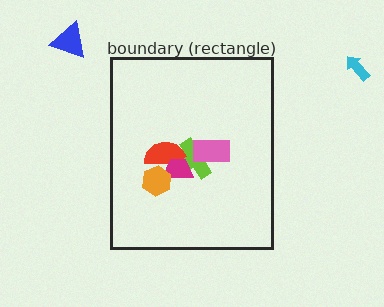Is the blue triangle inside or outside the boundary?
Outside.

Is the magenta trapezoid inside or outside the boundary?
Inside.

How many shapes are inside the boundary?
5 inside, 2 outside.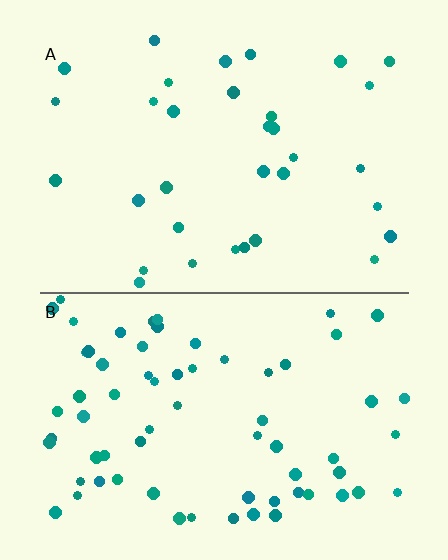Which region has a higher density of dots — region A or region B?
B (the bottom).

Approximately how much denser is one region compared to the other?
Approximately 2.1× — region B over region A.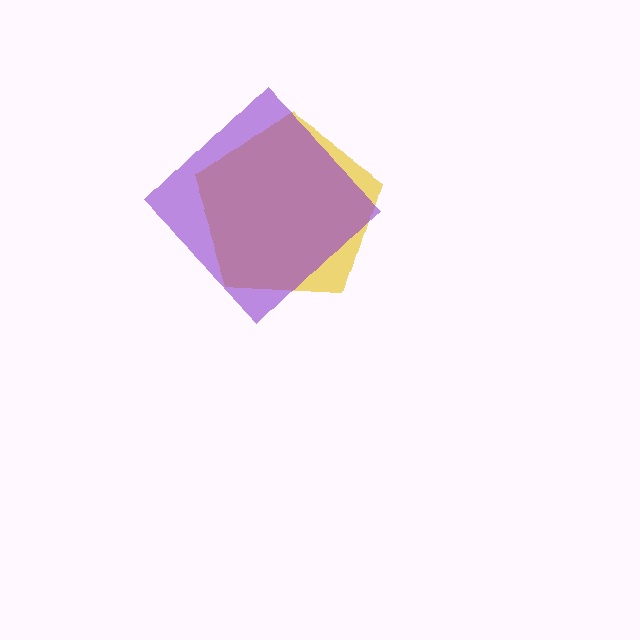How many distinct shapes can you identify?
There are 2 distinct shapes: a yellow pentagon, a purple diamond.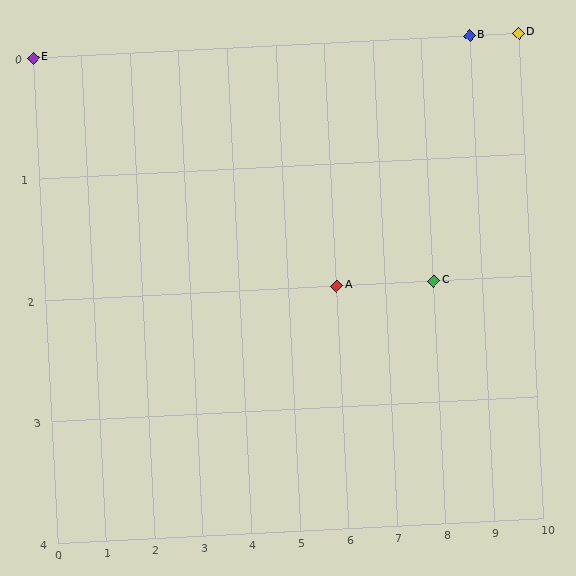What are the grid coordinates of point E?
Point E is at grid coordinates (0, 0).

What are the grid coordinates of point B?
Point B is at grid coordinates (9, 0).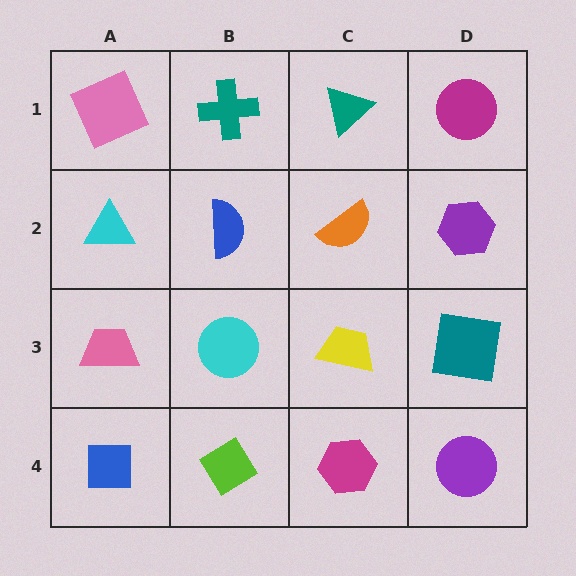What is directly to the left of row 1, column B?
A pink square.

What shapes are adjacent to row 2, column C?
A teal triangle (row 1, column C), a yellow trapezoid (row 3, column C), a blue semicircle (row 2, column B), a purple hexagon (row 2, column D).